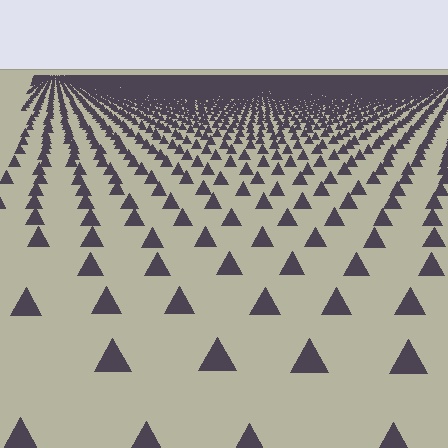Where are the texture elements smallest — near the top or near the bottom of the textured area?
Near the top.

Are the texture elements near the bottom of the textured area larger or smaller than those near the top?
Larger. Near the bottom, elements are closer to the viewer and appear at a bigger on-screen size.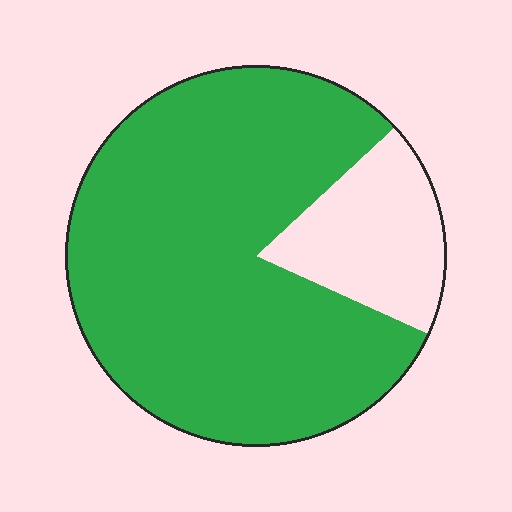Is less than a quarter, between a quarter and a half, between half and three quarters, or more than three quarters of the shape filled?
More than three quarters.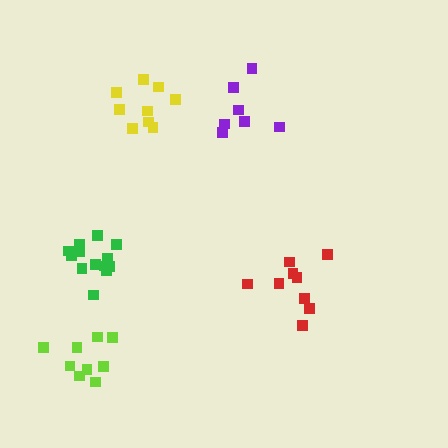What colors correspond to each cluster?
The clusters are colored: purple, red, lime, yellow, green.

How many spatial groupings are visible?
There are 5 spatial groupings.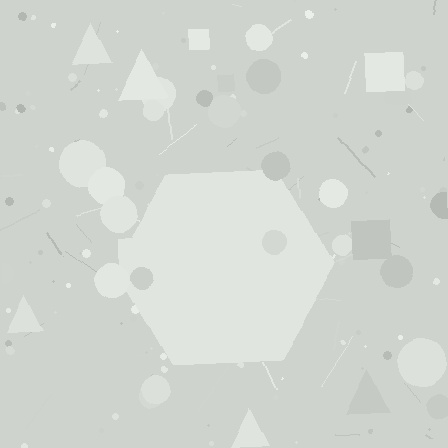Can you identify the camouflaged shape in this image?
The camouflaged shape is a hexagon.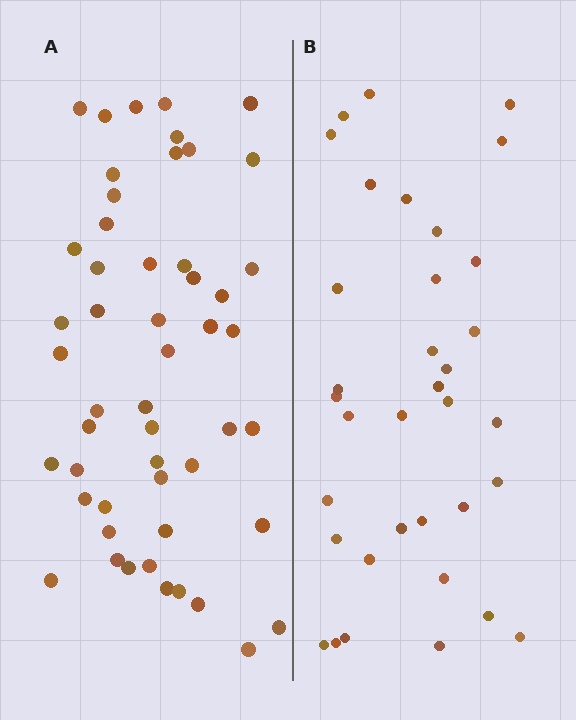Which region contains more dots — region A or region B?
Region A (the left region) has more dots.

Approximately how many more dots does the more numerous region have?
Region A has approximately 15 more dots than region B.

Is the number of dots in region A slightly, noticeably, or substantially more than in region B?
Region A has substantially more. The ratio is roughly 1.5 to 1.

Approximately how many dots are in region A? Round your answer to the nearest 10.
About 50 dots. (The exact count is 51, which rounds to 50.)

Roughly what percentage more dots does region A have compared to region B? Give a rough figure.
About 45% more.